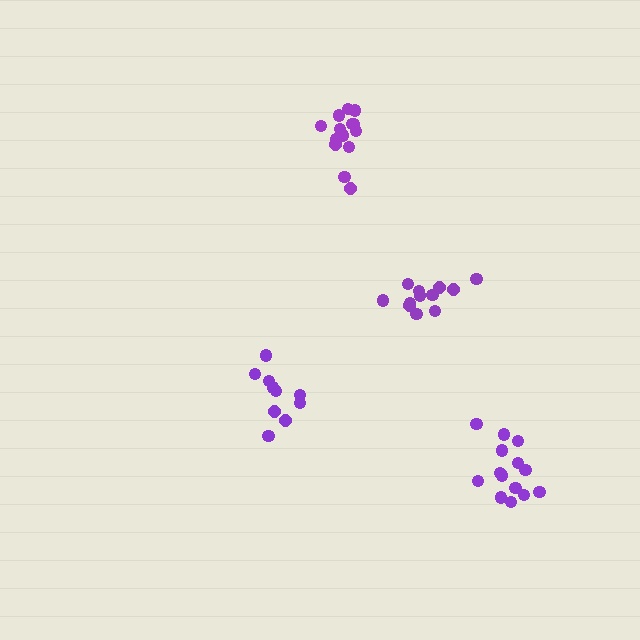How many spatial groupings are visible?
There are 4 spatial groupings.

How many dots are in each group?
Group 1: 14 dots, Group 2: 12 dots, Group 3: 10 dots, Group 4: 14 dots (50 total).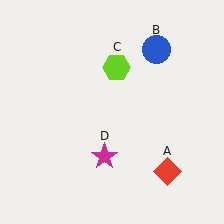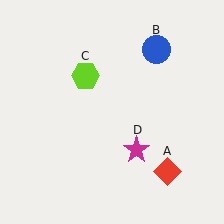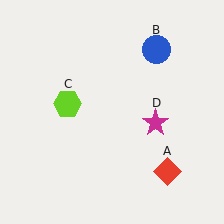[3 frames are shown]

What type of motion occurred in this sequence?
The lime hexagon (object C), magenta star (object D) rotated counterclockwise around the center of the scene.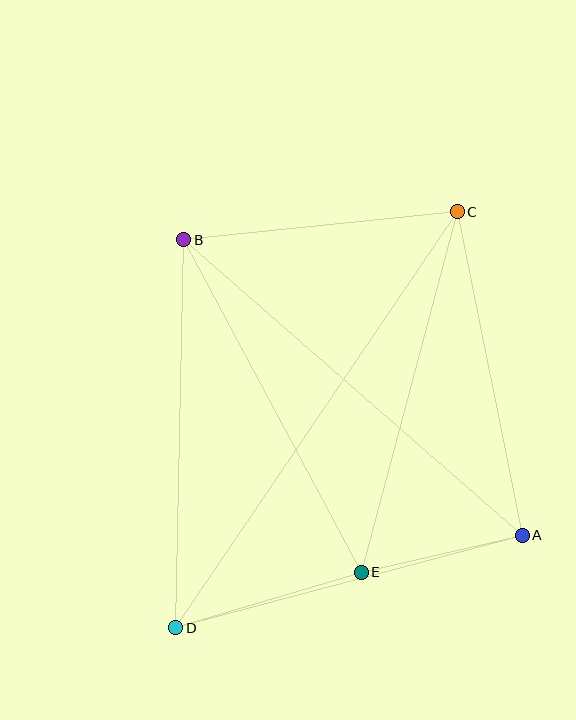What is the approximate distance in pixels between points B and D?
The distance between B and D is approximately 388 pixels.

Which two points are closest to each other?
Points A and E are closest to each other.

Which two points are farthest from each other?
Points C and D are farthest from each other.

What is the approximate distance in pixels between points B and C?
The distance between B and C is approximately 275 pixels.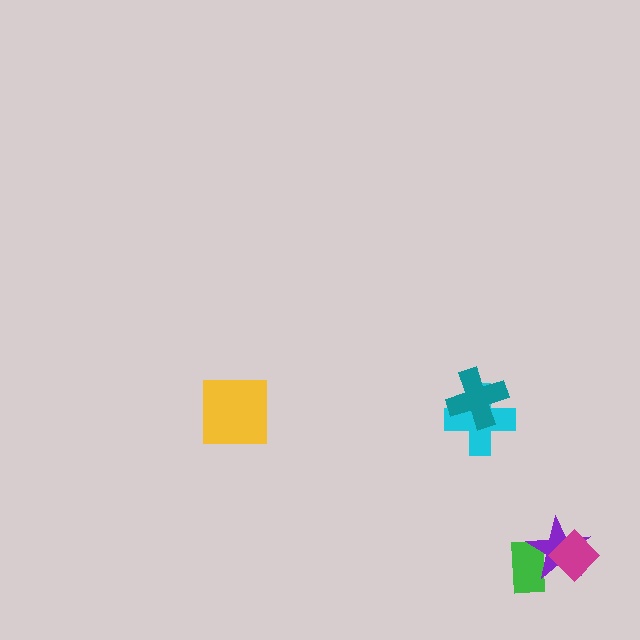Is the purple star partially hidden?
Yes, it is partially covered by another shape.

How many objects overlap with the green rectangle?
1 object overlaps with the green rectangle.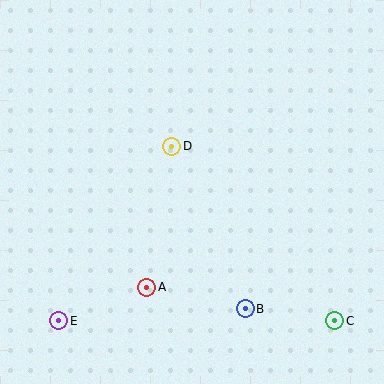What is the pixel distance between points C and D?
The distance between C and D is 239 pixels.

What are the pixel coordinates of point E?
Point E is at (59, 321).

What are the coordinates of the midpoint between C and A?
The midpoint between C and A is at (241, 304).